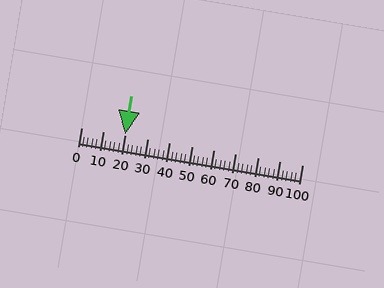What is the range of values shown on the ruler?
The ruler shows values from 0 to 100.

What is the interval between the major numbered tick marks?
The major tick marks are spaced 10 units apart.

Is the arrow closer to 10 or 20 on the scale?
The arrow is closer to 20.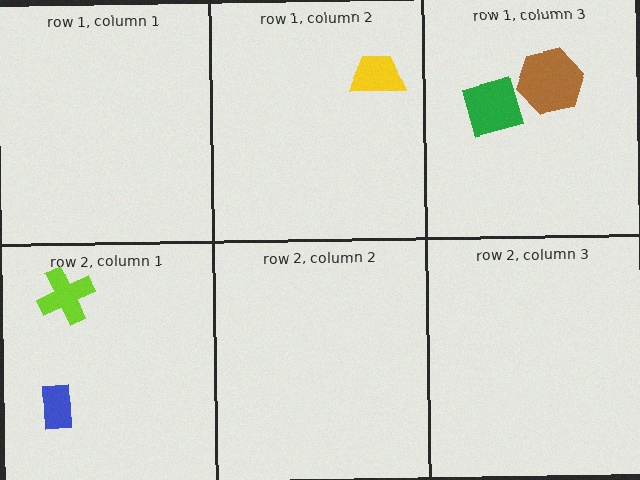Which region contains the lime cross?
The row 2, column 1 region.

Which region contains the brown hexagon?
The row 1, column 3 region.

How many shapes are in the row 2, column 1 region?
2.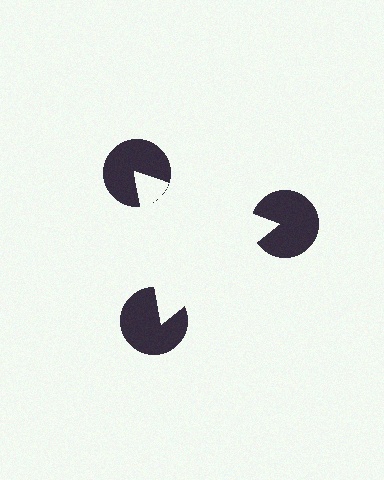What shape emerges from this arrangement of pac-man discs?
An illusory triangle — its edges are inferred from the aligned wedge cuts in the pac-man discs, not physically drawn.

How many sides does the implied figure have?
3 sides.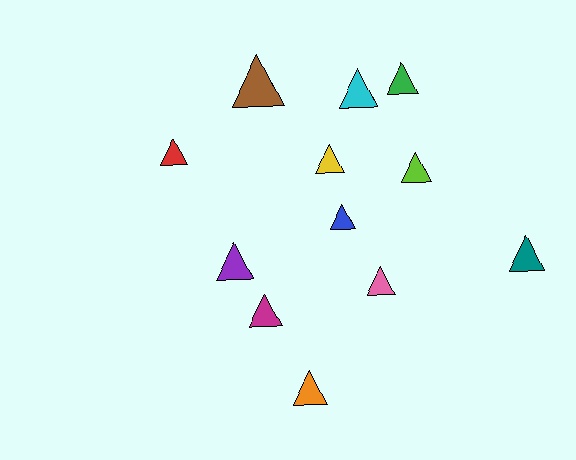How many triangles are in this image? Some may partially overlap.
There are 12 triangles.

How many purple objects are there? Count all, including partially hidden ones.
There is 1 purple object.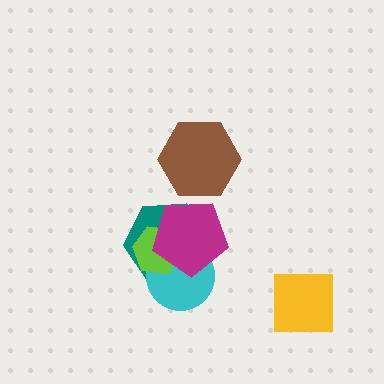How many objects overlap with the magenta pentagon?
3 objects overlap with the magenta pentagon.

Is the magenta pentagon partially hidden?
No, no other shape covers it.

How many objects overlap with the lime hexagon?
3 objects overlap with the lime hexagon.